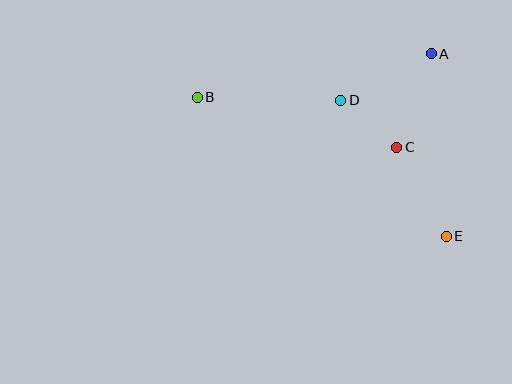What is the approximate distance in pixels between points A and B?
The distance between A and B is approximately 238 pixels.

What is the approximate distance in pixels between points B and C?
The distance between B and C is approximately 205 pixels.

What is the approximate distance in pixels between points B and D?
The distance between B and D is approximately 144 pixels.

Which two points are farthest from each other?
Points B and E are farthest from each other.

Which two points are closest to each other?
Points C and D are closest to each other.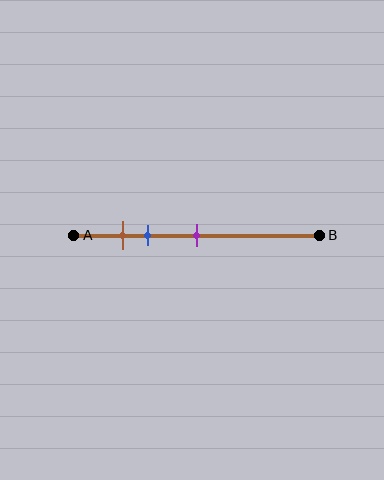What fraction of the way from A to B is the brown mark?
The brown mark is approximately 20% (0.2) of the way from A to B.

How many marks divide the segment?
There are 3 marks dividing the segment.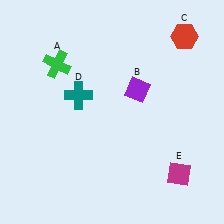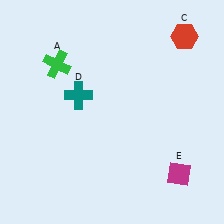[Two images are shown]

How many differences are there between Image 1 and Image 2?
There is 1 difference between the two images.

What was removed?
The purple diamond (B) was removed in Image 2.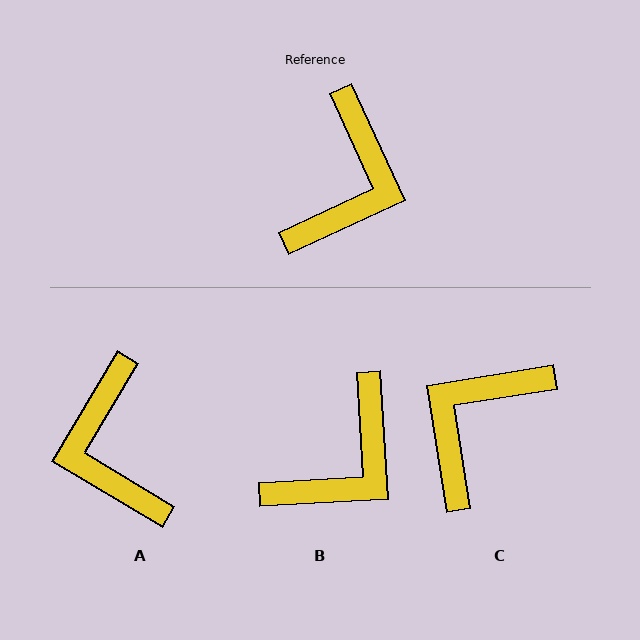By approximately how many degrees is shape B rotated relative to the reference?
Approximately 21 degrees clockwise.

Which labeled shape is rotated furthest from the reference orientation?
C, about 164 degrees away.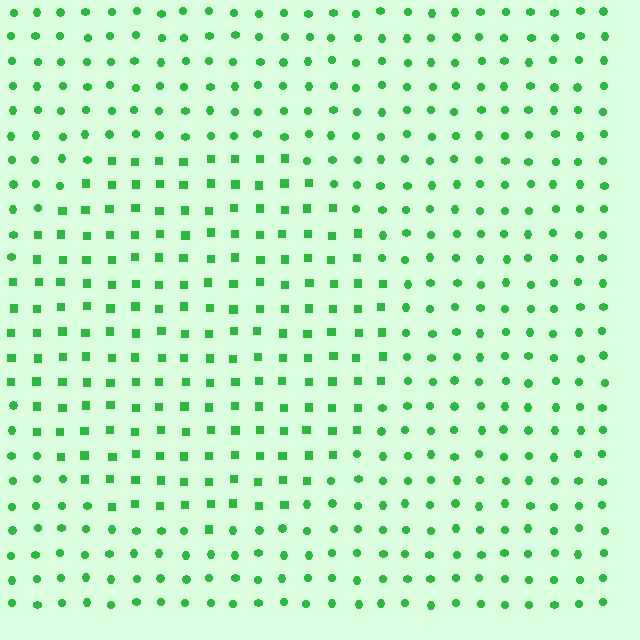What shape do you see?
I see a circle.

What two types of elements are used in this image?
The image uses squares inside the circle region and circles outside it.